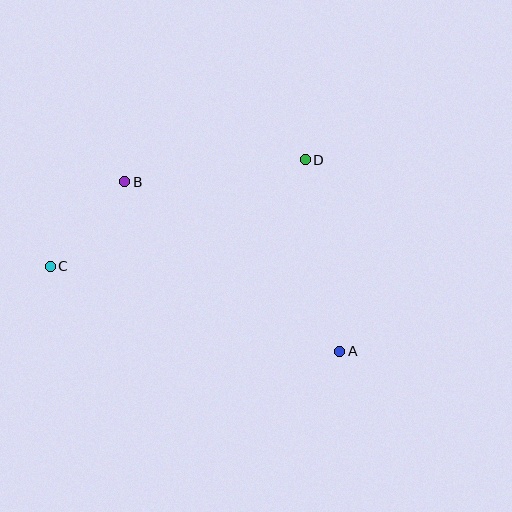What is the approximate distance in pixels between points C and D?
The distance between C and D is approximately 277 pixels.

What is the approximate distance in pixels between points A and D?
The distance between A and D is approximately 194 pixels.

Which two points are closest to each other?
Points B and C are closest to each other.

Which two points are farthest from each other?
Points A and C are farthest from each other.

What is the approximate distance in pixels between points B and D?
The distance between B and D is approximately 182 pixels.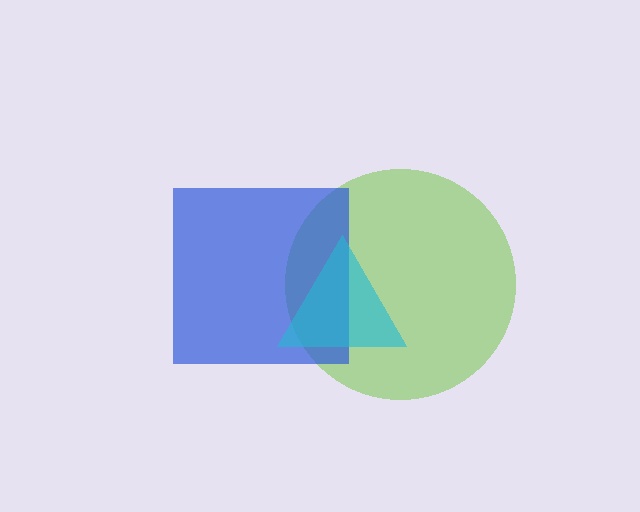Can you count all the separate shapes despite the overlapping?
Yes, there are 3 separate shapes.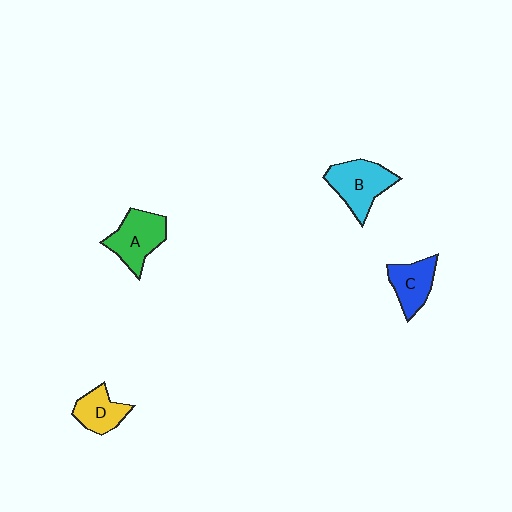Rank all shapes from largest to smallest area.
From largest to smallest: B (cyan), A (green), C (blue), D (yellow).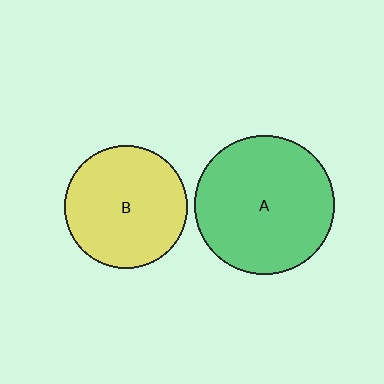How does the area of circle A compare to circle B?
Approximately 1.3 times.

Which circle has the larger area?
Circle A (green).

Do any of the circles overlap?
No, none of the circles overlap.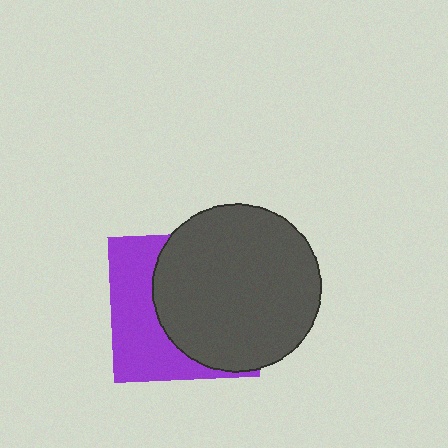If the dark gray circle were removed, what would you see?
You would see the complete purple square.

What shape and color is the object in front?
The object in front is a dark gray circle.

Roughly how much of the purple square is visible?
A small part of it is visible (roughly 40%).